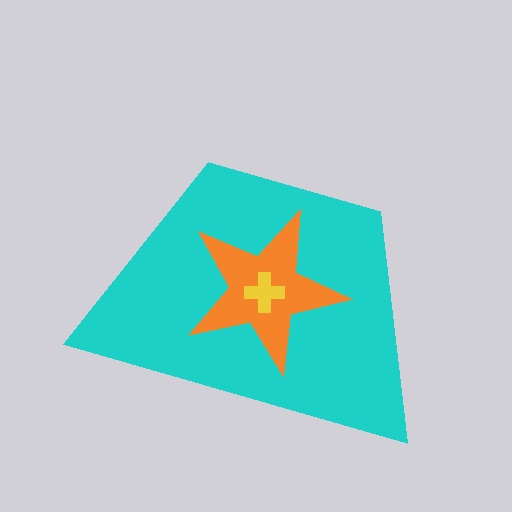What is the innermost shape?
The yellow cross.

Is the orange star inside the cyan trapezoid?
Yes.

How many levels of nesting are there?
3.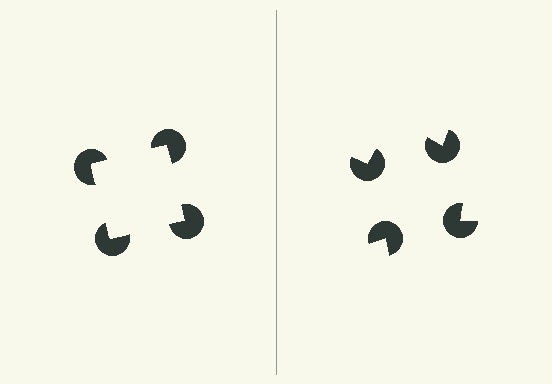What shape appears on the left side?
An illusory square.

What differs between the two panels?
The pac-man discs are positioned identically on both sides; only the wedge orientations differ. On the left they align to a square; on the right they are misaligned.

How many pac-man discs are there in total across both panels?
8 — 4 on each side.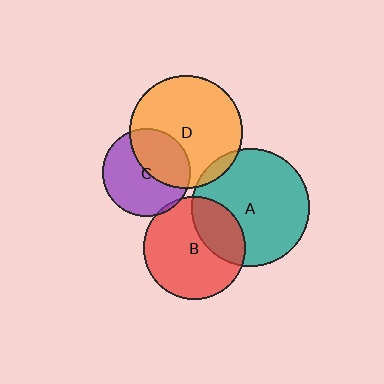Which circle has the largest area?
Circle A (teal).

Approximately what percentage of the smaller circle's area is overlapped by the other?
Approximately 40%.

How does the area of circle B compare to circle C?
Approximately 1.4 times.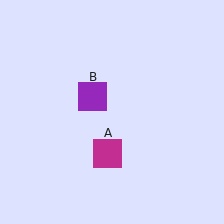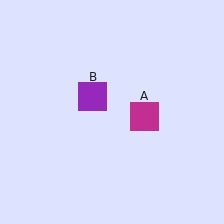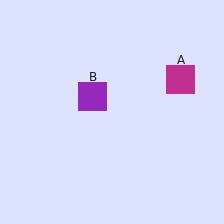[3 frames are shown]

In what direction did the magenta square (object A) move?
The magenta square (object A) moved up and to the right.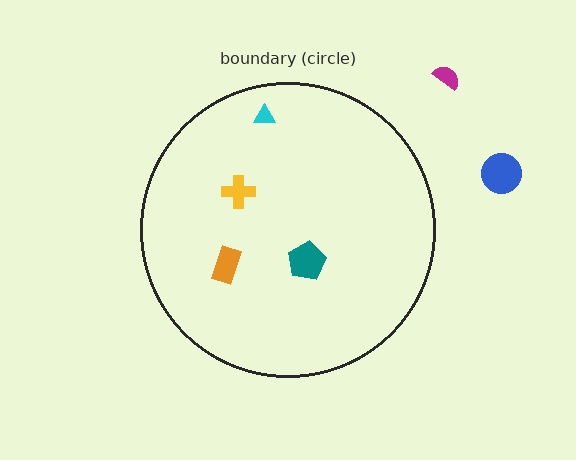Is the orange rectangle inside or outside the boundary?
Inside.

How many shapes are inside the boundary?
4 inside, 2 outside.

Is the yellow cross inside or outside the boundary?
Inside.